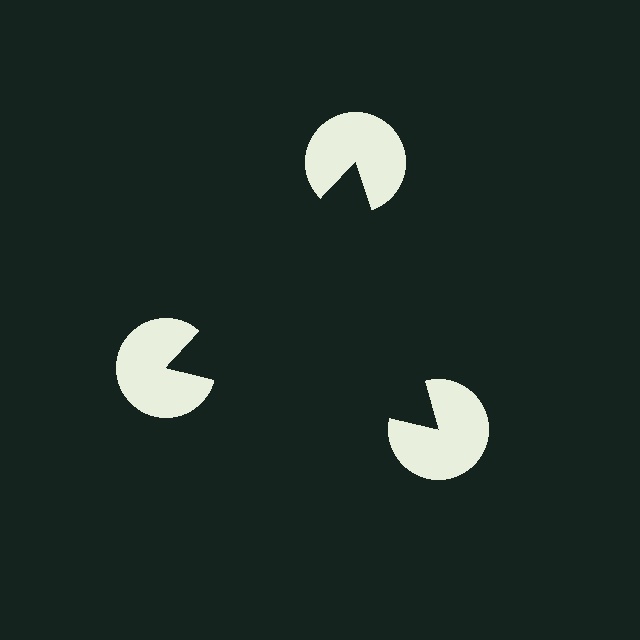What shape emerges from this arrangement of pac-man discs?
An illusory triangle — its edges are inferred from the aligned wedge cuts in the pac-man discs, not physically drawn.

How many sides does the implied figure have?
3 sides.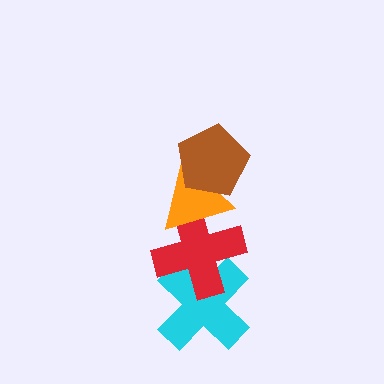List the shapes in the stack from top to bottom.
From top to bottom: the brown pentagon, the orange triangle, the red cross, the cyan cross.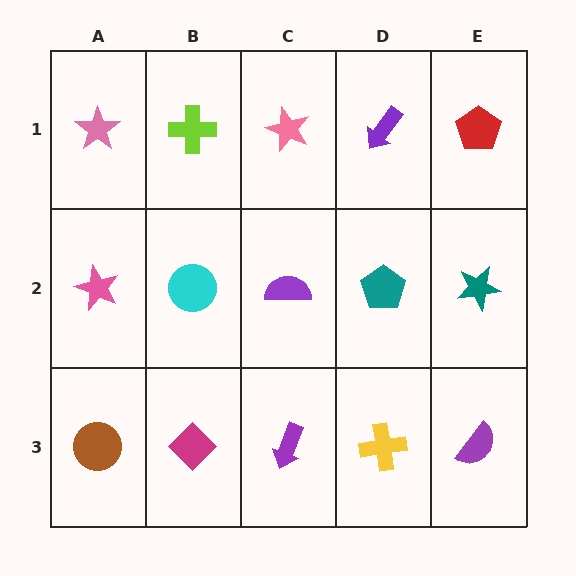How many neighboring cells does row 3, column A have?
2.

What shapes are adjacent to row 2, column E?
A red pentagon (row 1, column E), a purple semicircle (row 3, column E), a teal pentagon (row 2, column D).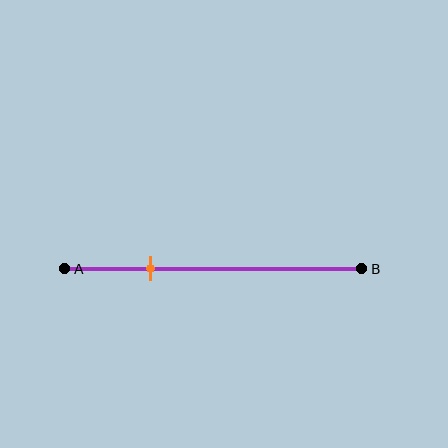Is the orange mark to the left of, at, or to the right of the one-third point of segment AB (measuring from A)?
The orange mark is to the left of the one-third point of segment AB.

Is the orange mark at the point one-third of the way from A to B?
No, the mark is at about 30% from A, not at the 33% one-third point.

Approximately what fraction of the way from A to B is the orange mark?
The orange mark is approximately 30% of the way from A to B.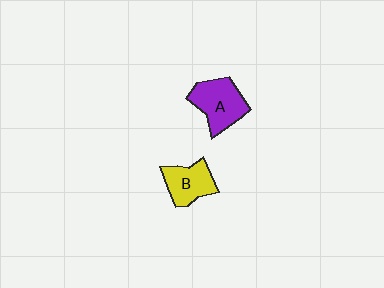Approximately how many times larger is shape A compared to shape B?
Approximately 1.2 times.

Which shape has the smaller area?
Shape B (yellow).